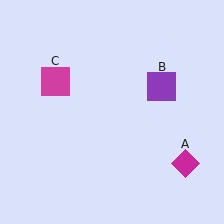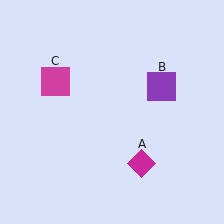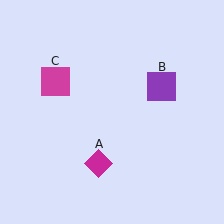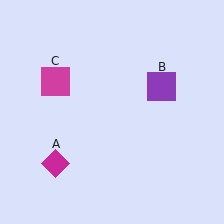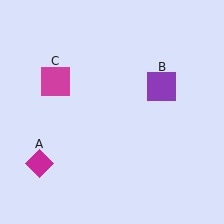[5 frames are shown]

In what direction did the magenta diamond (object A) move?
The magenta diamond (object A) moved left.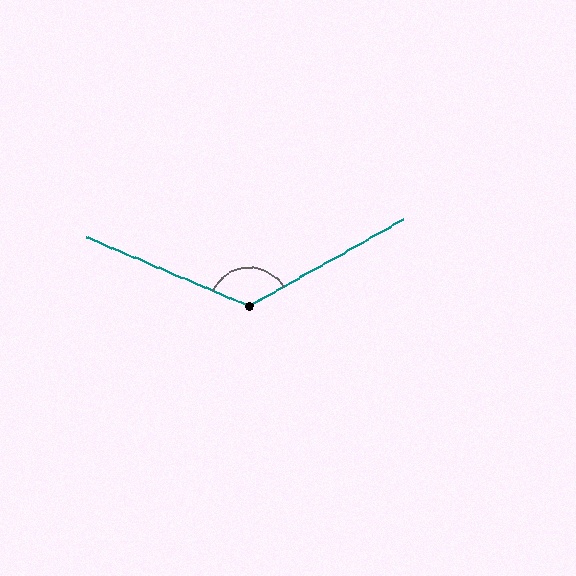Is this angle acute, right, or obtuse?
It is obtuse.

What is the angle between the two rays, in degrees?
Approximately 128 degrees.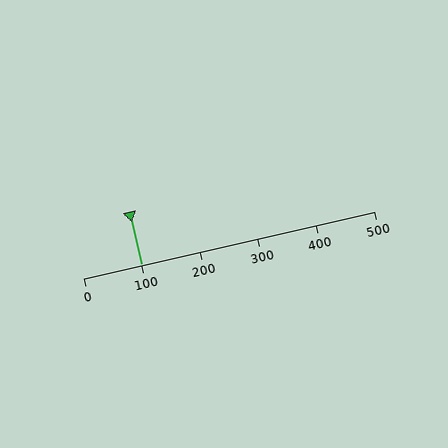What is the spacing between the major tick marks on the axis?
The major ticks are spaced 100 apart.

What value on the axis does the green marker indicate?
The marker indicates approximately 100.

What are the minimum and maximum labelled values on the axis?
The axis runs from 0 to 500.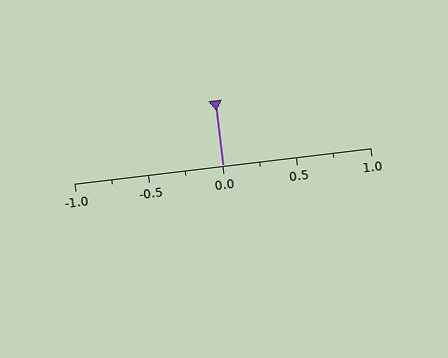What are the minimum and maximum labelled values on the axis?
The axis runs from -1.0 to 1.0.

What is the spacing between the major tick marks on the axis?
The major ticks are spaced 0.5 apart.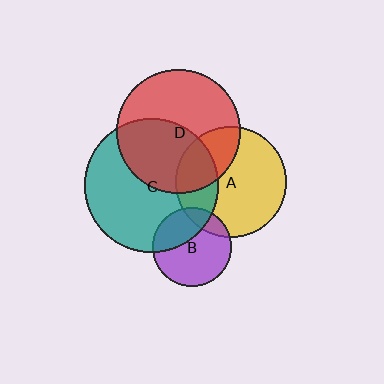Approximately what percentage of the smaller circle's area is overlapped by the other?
Approximately 35%.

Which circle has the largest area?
Circle C (teal).